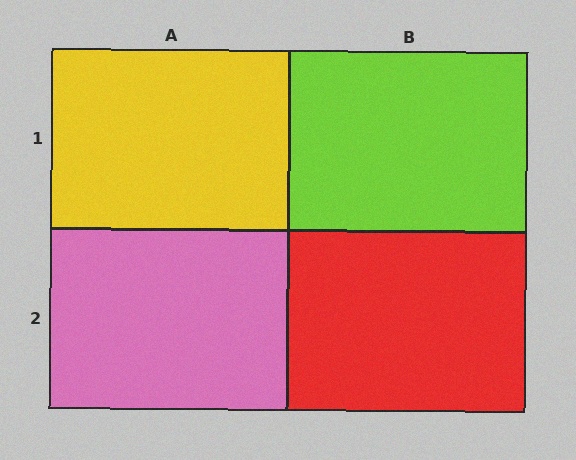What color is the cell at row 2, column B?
Red.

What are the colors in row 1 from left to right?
Yellow, lime.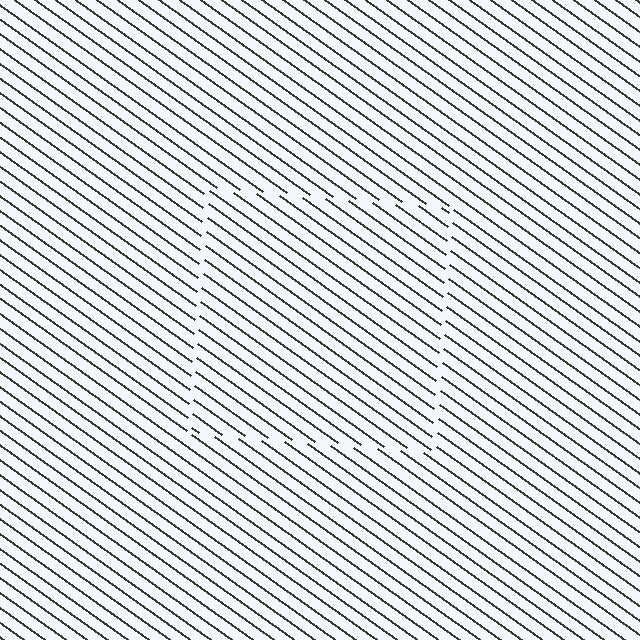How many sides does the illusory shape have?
4 sides — the line-ends trace a square.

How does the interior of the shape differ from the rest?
The interior of the shape contains the same grating, shifted by half a period — the contour is defined by the phase discontinuity where line-ends from the inner and outer gratings abut.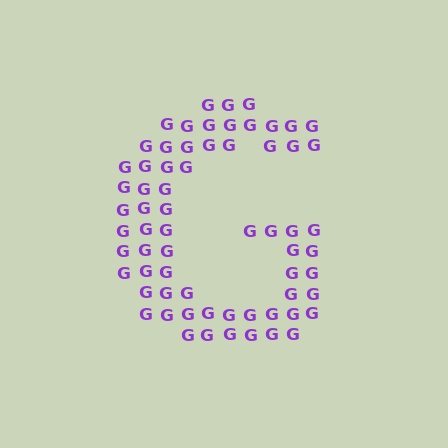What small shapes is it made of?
It is made of small letter G's.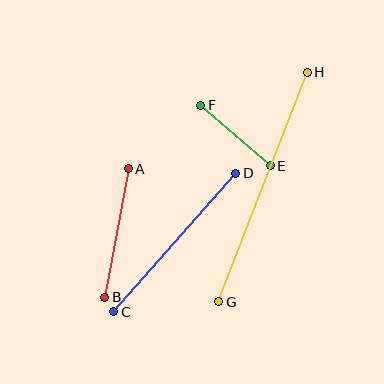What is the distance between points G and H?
The distance is approximately 246 pixels.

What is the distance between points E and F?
The distance is approximately 92 pixels.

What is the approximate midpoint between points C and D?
The midpoint is at approximately (175, 243) pixels.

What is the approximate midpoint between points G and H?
The midpoint is at approximately (263, 187) pixels.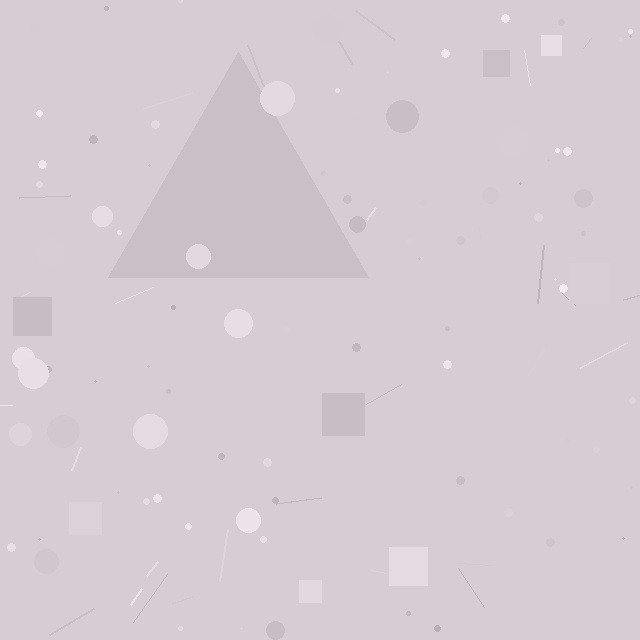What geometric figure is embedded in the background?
A triangle is embedded in the background.